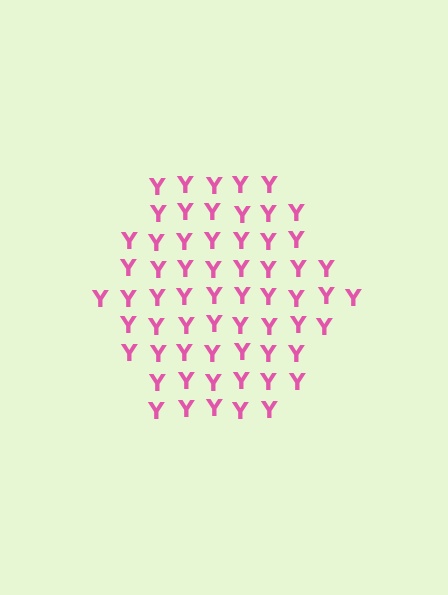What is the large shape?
The large shape is a hexagon.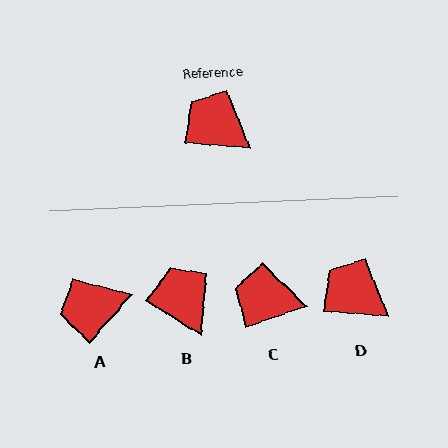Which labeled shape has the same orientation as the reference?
D.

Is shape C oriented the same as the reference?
No, it is off by about 24 degrees.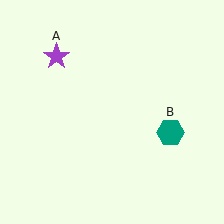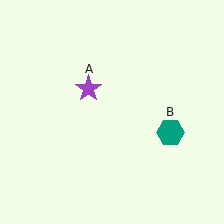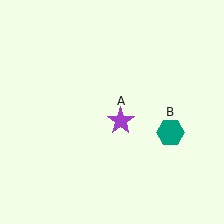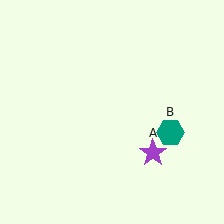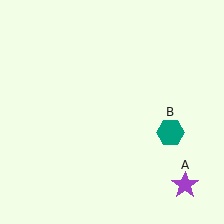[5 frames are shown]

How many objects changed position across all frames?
1 object changed position: purple star (object A).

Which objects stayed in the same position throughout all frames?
Teal hexagon (object B) remained stationary.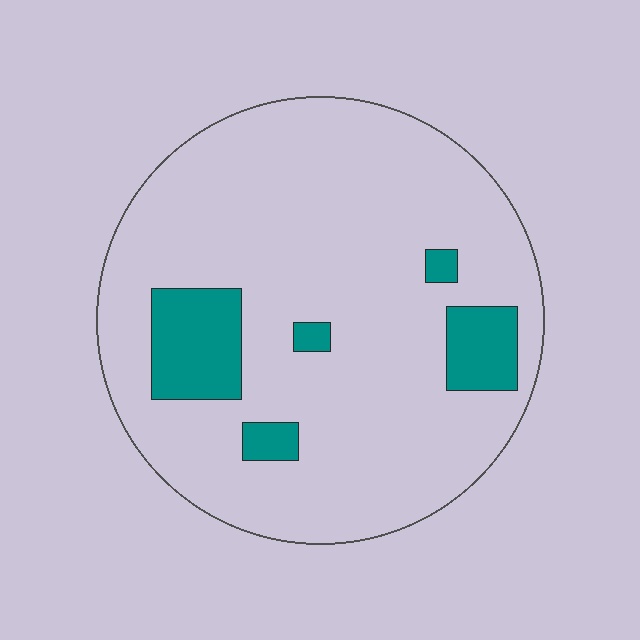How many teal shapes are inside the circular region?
5.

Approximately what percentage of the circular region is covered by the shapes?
Approximately 15%.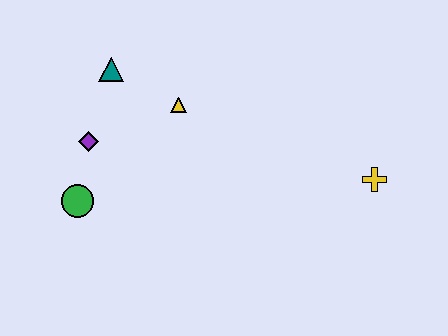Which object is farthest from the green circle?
The yellow cross is farthest from the green circle.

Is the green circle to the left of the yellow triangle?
Yes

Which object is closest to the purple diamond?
The green circle is closest to the purple diamond.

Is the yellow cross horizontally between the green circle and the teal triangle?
No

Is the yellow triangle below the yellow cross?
No